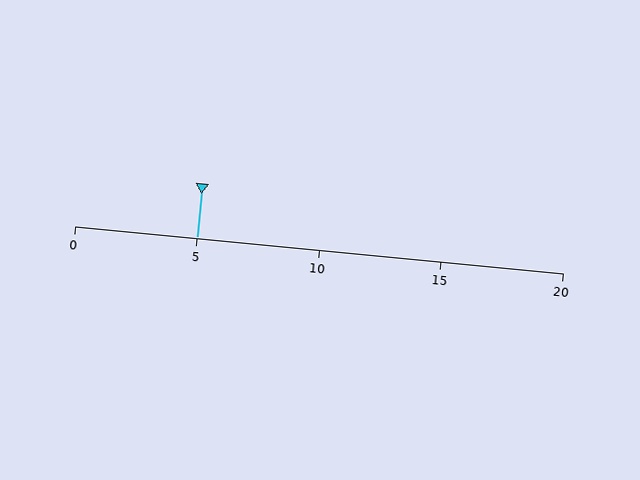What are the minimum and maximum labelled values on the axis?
The axis runs from 0 to 20.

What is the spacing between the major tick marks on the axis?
The major ticks are spaced 5 apart.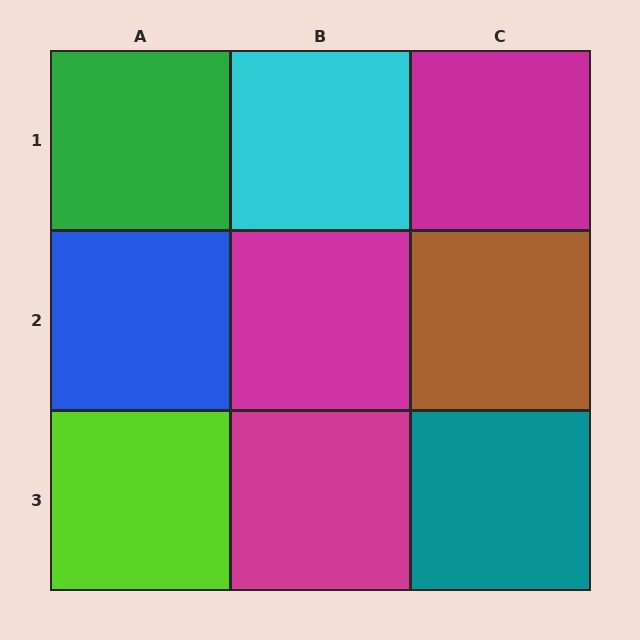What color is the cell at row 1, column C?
Magenta.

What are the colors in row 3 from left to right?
Lime, magenta, teal.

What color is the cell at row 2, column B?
Magenta.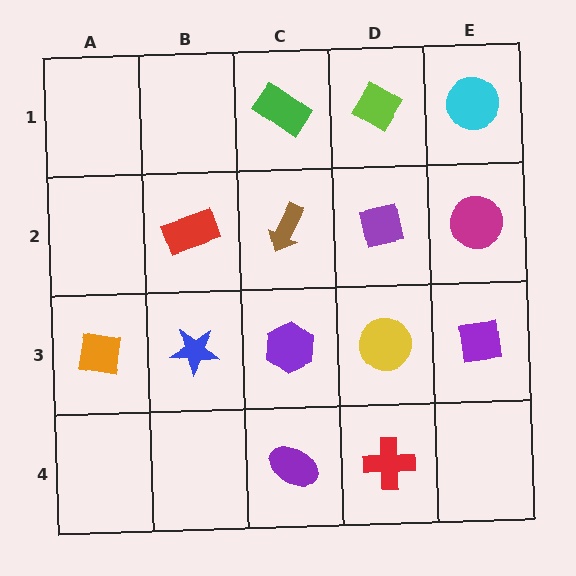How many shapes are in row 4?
2 shapes.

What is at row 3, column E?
A purple square.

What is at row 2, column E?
A magenta circle.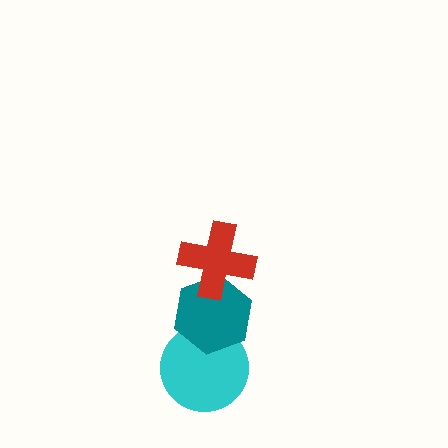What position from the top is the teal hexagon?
The teal hexagon is 2nd from the top.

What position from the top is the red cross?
The red cross is 1st from the top.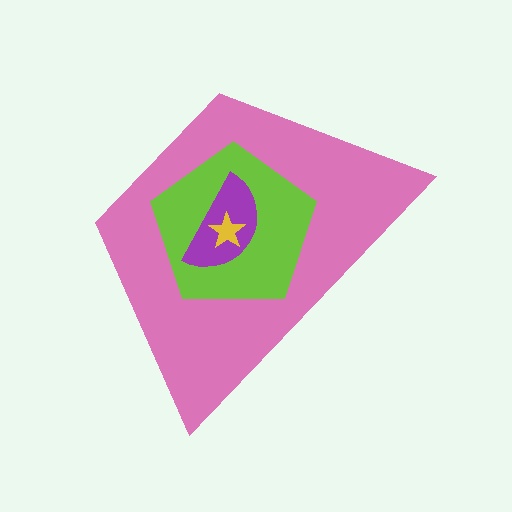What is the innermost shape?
The yellow star.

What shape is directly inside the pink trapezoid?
The lime pentagon.